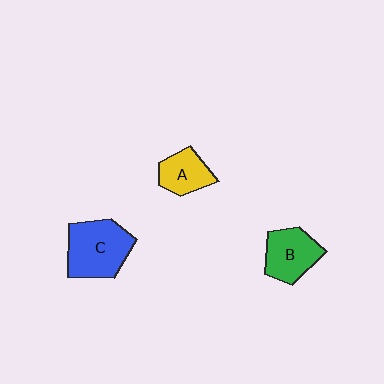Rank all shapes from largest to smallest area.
From largest to smallest: C (blue), B (green), A (yellow).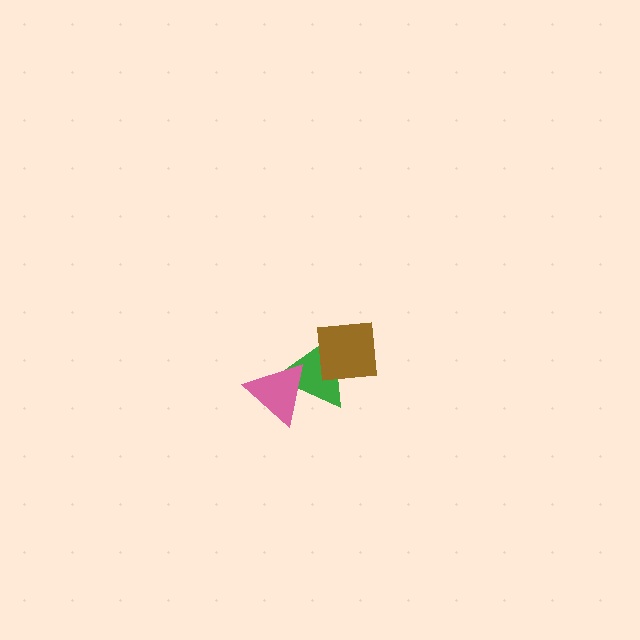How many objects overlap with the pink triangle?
1 object overlaps with the pink triangle.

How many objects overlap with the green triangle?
2 objects overlap with the green triangle.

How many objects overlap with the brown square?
1 object overlaps with the brown square.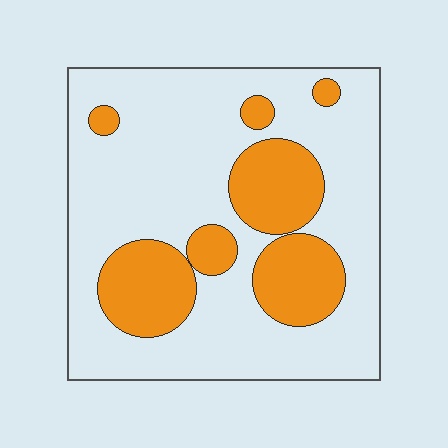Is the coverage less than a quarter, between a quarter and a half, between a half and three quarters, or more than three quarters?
Between a quarter and a half.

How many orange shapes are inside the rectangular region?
7.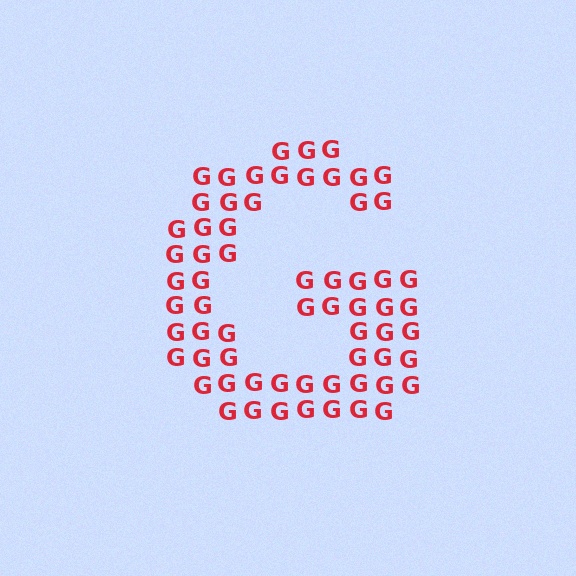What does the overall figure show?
The overall figure shows the letter G.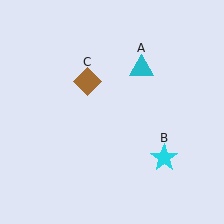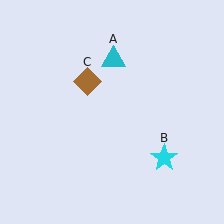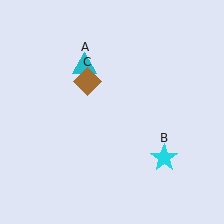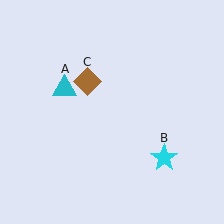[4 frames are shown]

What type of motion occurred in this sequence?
The cyan triangle (object A) rotated counterclockwise around the center of the scene.